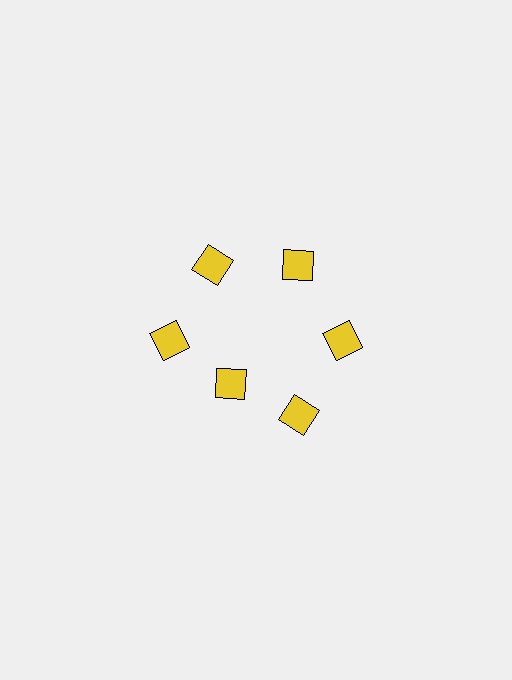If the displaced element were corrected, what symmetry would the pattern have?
It would have 6-fold rotational symmetry — the pattern would map onto itself every 60 degrees.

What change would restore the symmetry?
The symmetry would be restored by moving it outward, back onto the ring so that all 6 diamonds sit at equal angles and equal distance from the center.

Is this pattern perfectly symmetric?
No. The 6 yellow diamonds are arranged in a ring, but one element near the 7 o'clock position is pulled inward toward the center, breaking the 6-fold rotational symmetry.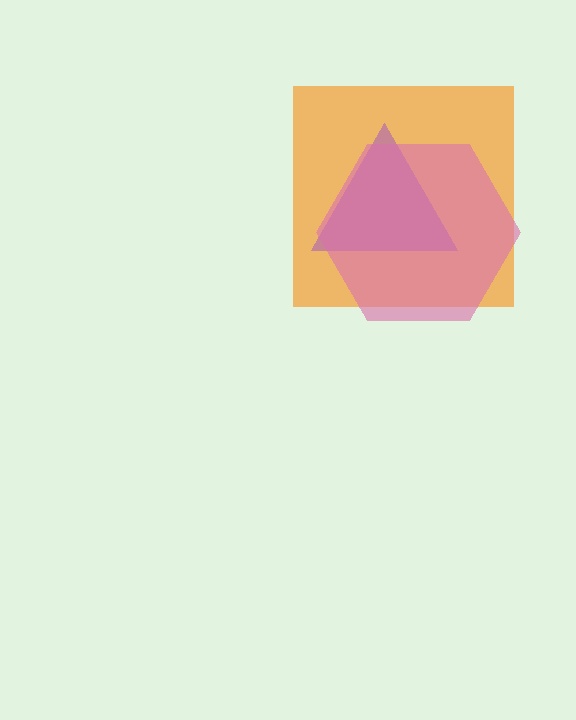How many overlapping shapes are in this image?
There are 3 overlapping shapes in the image.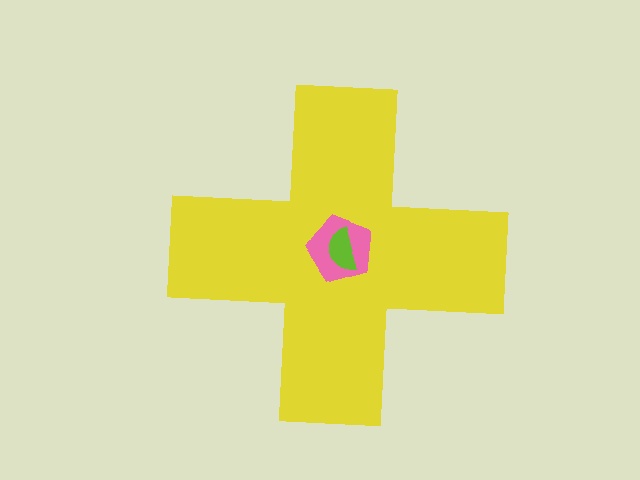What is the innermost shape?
The lime semicircle.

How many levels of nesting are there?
3.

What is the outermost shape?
The yellow cross.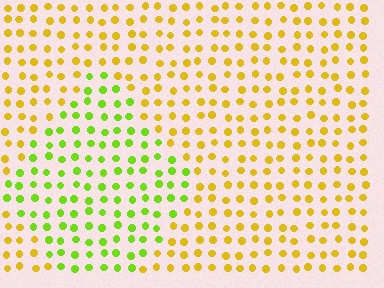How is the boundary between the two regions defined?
The boundary is defined purely by a slight shift in hue (about 44 degrees). Spacing, size, and orientation are identical on both sides.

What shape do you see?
I see a diamond.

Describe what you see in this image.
The image is filled with small yellow elements in a uniform arrangement. A diamond-shaped region is visible where the elements are tinted to a slightly different hue, forming a subtle color boundary.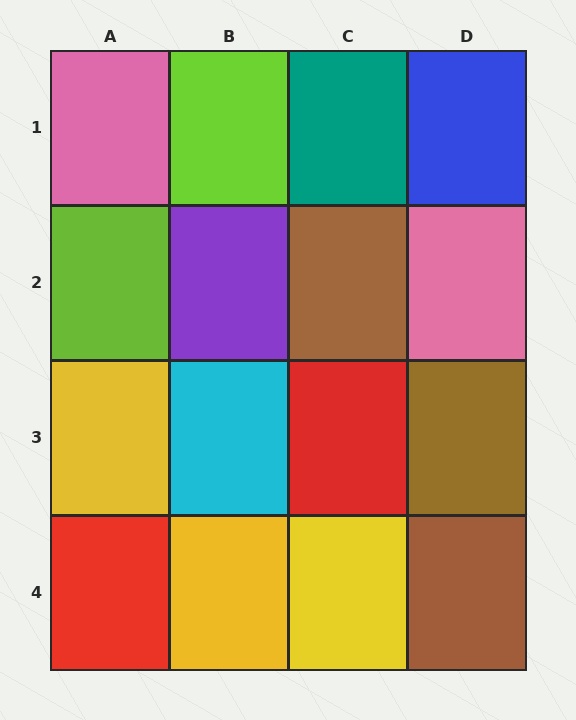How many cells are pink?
2 cells are pink.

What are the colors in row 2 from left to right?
Lime, purple, brown, pink.